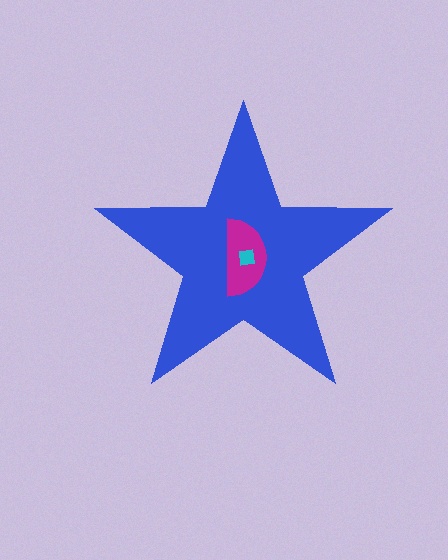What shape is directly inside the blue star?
The magenta semicircle.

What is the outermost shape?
The blue star.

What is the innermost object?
The cyan square.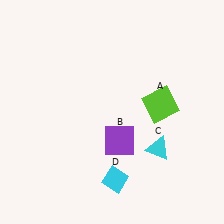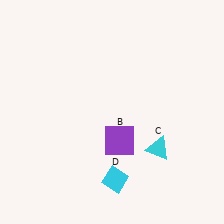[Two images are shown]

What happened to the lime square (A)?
The lime square (A) was removed in Image 2. It was in the top-right area of Image 1.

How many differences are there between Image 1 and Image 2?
There is 1 difference between the two images.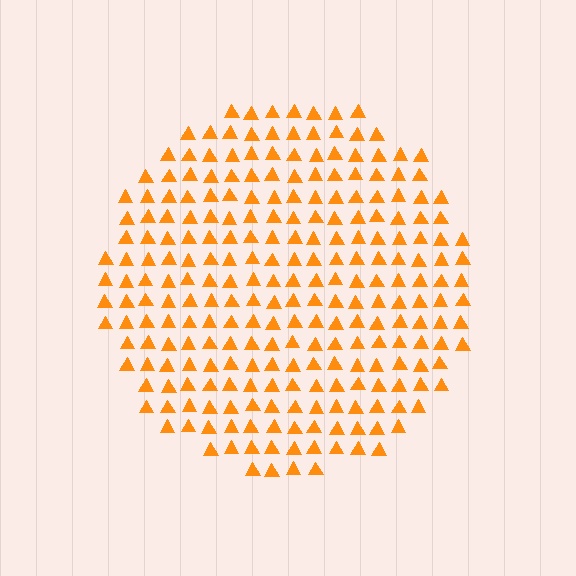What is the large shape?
The large shape is a circle.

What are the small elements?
The small elements are triangles.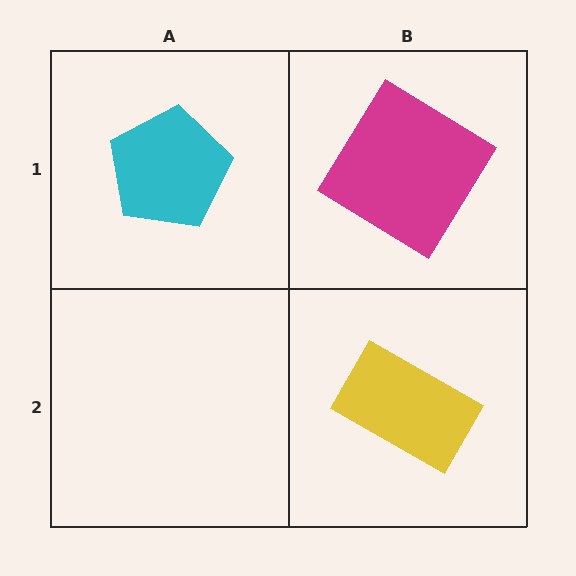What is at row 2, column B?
A yellow rectangle.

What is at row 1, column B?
A magenta diamond.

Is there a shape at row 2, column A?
No, that cell is empty.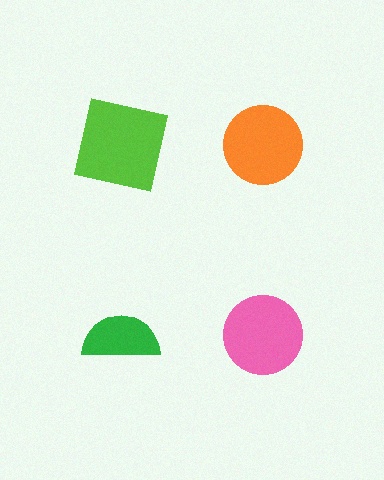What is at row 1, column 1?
A lime square.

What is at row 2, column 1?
A green semicircle.